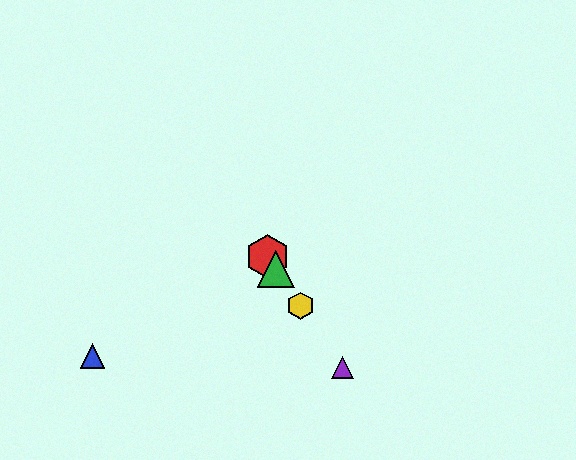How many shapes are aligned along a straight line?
4 shapes (the red hexagon, the green triangle, the yellow hexagon, the purple triangle) are aligned along a straight line.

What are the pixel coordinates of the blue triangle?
The blue triangle is at (92, 356).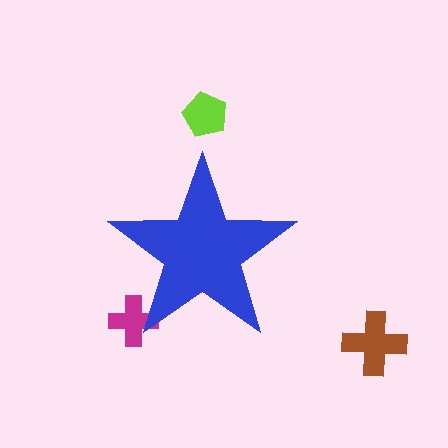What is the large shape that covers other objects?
A blue star.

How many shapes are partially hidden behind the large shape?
1 shape is partially hidden.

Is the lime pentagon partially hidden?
No, the lime pentagon is fully visible.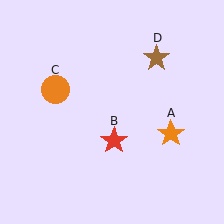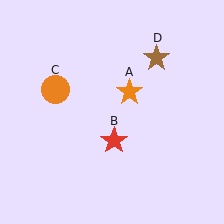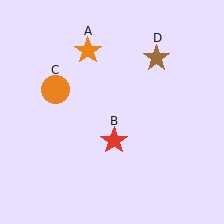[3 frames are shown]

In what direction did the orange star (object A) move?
The orange star (object A) moved up and to the left.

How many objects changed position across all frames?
1 object changed position: orange star (object A).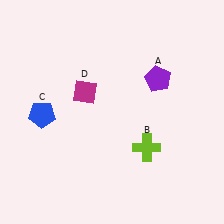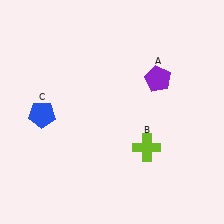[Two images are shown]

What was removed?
The magenta diamond (D) was removed in Image 2.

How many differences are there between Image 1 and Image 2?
There is 1 difference between the two images.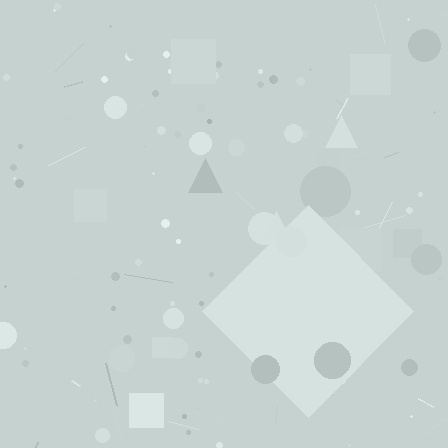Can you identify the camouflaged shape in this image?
The camouflaged shape is a diamond.